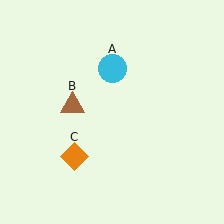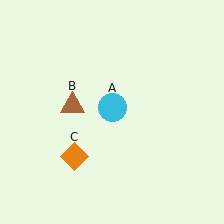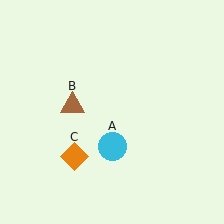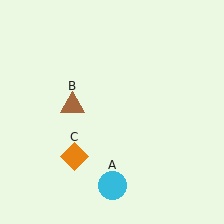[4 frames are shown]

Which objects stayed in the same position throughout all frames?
Brown triangle (object B) and orange diamond (object C) remained stationary.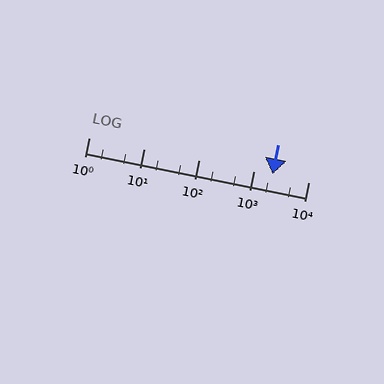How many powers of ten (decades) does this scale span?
The scale spans 4 decades, from 1 to 10000.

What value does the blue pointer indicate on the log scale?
The pointer indicates approximately 2200.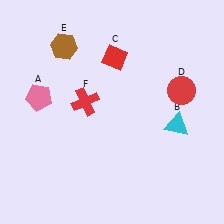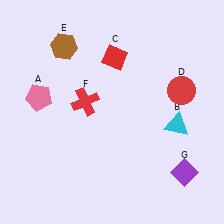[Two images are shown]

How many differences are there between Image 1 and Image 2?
There is 1 difference between the two images.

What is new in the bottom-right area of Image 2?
A purple diamond (G) was added in the bottom-right area of Image 2.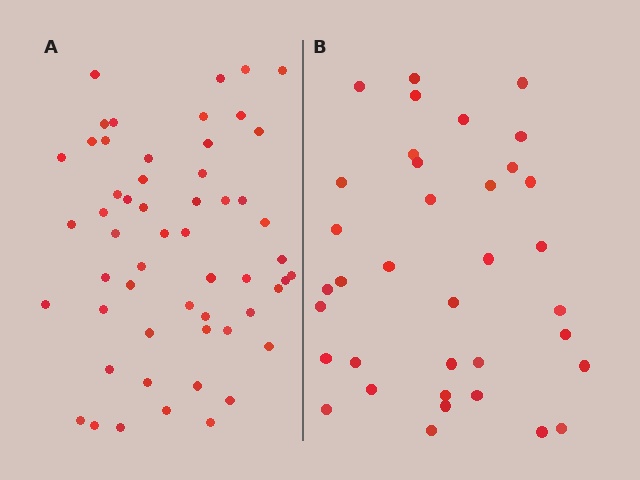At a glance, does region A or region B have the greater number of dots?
Region A (the left region) has more dots.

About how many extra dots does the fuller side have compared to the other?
Region A has approximately 20 more dots than region B.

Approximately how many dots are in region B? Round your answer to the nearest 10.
About 40 dots. (The exact count is 36, which rounds to 40.)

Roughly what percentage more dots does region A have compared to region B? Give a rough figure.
About 55% more.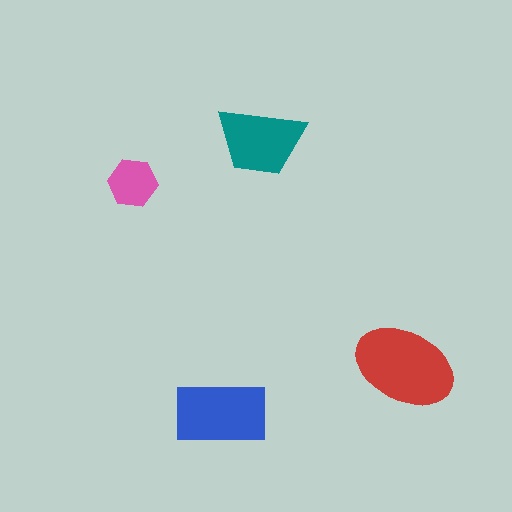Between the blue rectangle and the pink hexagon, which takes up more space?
The blue rectangle.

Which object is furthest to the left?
The pink hexagon is leftmost.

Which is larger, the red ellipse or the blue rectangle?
The red ellipse.